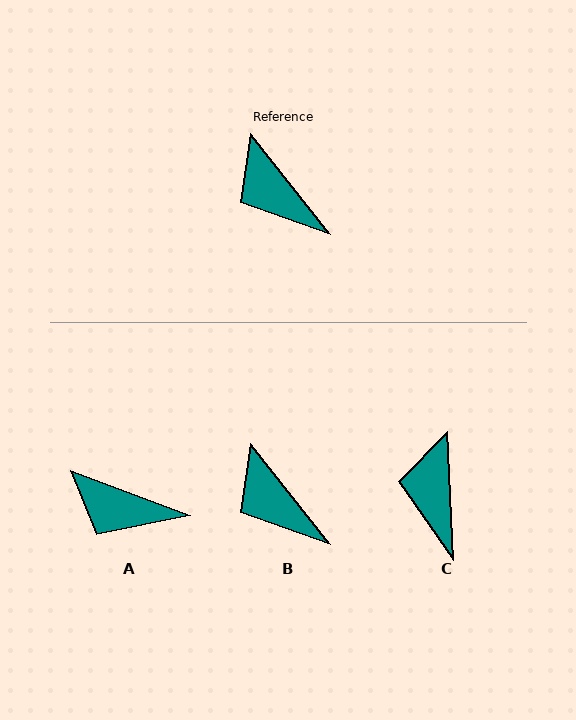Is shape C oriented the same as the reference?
No, it is off by about 35 degrees.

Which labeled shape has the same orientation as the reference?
B.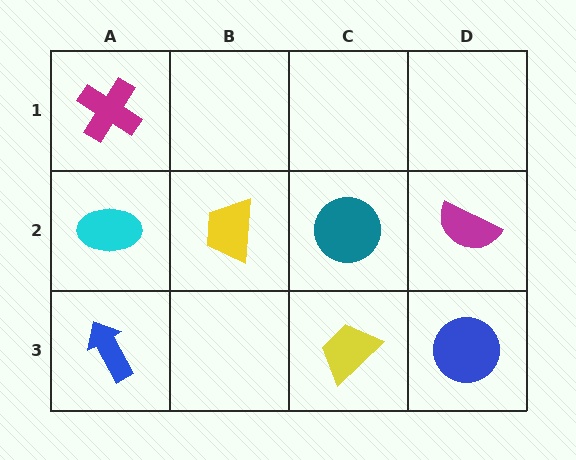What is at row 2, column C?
A teal circle.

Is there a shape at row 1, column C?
No, that cell is empty.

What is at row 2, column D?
A magenta semicircle.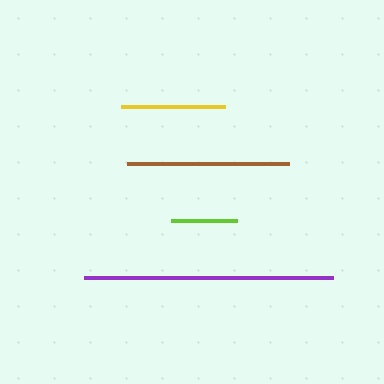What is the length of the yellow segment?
The yellow segment is approximately 104 pixels long.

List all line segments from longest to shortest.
From longest to shortest: purple, brown, yellow, lime.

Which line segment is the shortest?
The lime line is the shortest at approximately 67 pixels.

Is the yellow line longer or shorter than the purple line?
The purple line is longer than the yellow line.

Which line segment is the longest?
The purple line is the longest at approximately 249 pixels.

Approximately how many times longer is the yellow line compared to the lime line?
The yellow line is approximately 1.6 times the length of the lime line.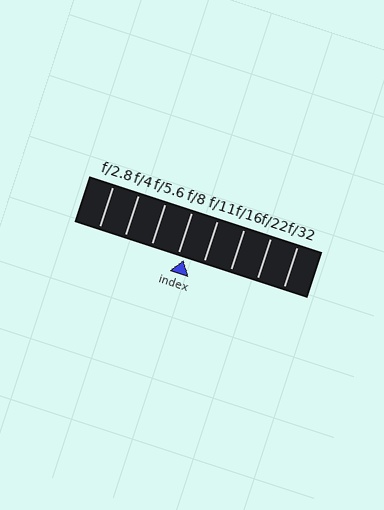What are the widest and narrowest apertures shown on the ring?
The widest aperture shown is f/2.8 and the narrowest is f/32.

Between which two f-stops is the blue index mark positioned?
The index mark is between f/8 and f/11.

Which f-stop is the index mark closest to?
The index mark is closest to f/8.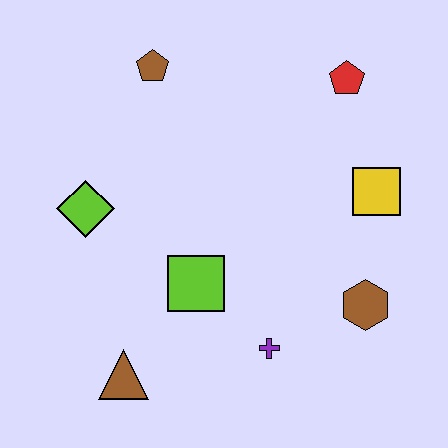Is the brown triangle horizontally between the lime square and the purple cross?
No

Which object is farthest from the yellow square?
The brown triangle is farthest from the yellow square.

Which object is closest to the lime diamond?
The lime square is closest to the lime diamond.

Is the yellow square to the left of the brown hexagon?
No